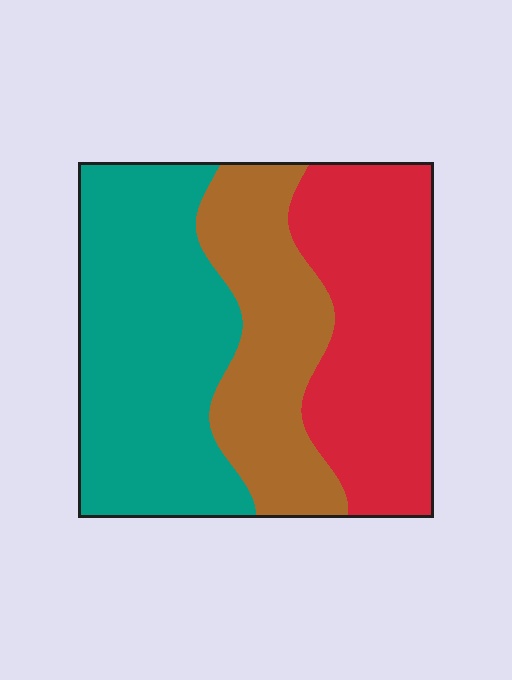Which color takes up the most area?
Teal, at roughly 40%.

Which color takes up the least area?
Brown, at roughly 25%.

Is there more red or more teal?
Teal.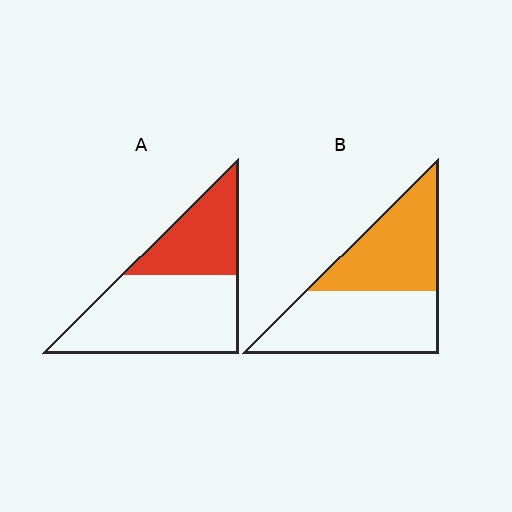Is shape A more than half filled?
No.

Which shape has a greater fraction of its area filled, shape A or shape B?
Shape B.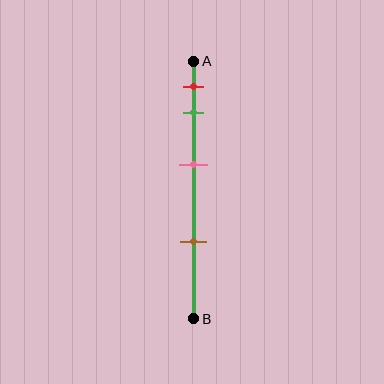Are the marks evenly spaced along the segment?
No, the marks are not evenly spaced.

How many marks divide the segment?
There are 4 marks dividing the segment.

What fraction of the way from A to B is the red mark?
The red mark is approximately 10% (0.1) of the way from A to B.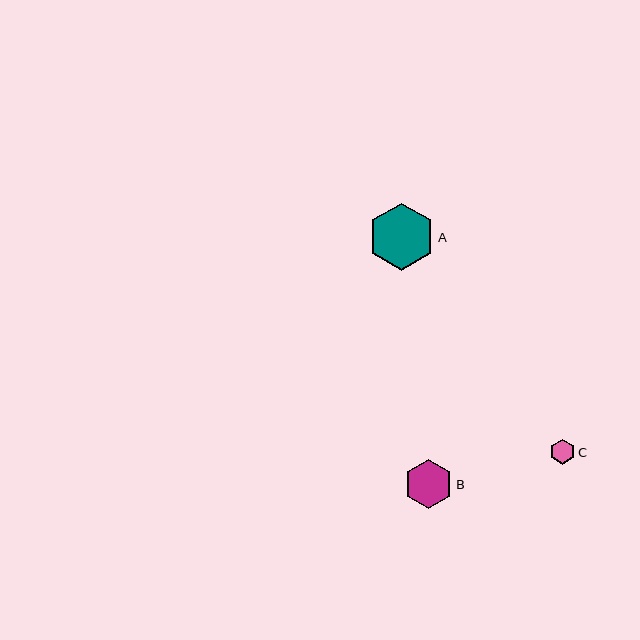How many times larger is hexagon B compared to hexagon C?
Hexagon B is approximately 2.0 times the size of hexagon C.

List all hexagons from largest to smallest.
From largest to smallest: A, B, C.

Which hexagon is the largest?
Hexagon A is the largest with a size of approximately 67 pixels.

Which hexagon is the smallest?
Hexagon C is the smallest with a size of approximately 25 pixels.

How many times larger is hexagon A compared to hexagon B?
Hexagon A is approximately 1.4 times the size of hexagon B.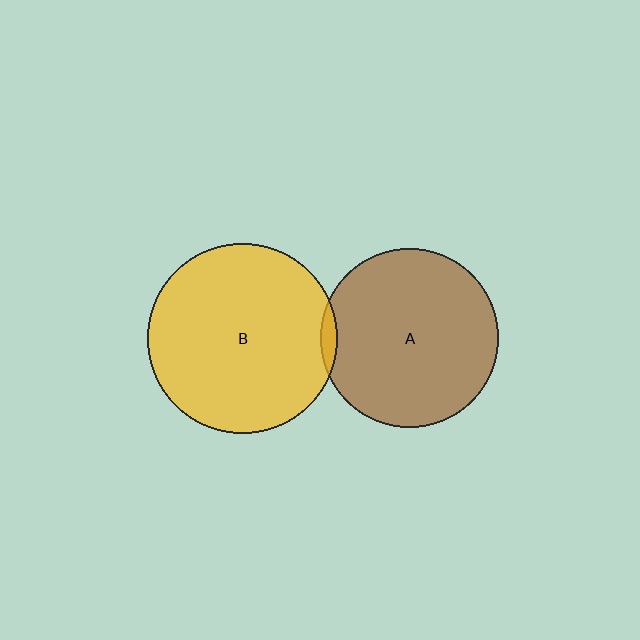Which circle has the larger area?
Circle B (yellow).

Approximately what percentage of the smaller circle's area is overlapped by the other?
Approximately 5%.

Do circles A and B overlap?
Yes.